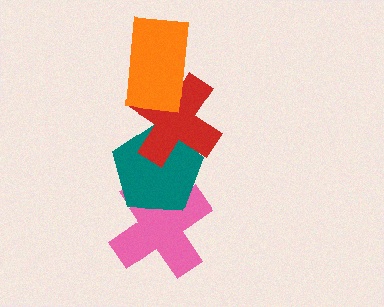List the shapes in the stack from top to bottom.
From top to bottom: the orange rectangle, the red cross, the teal pentagon, the pink cross.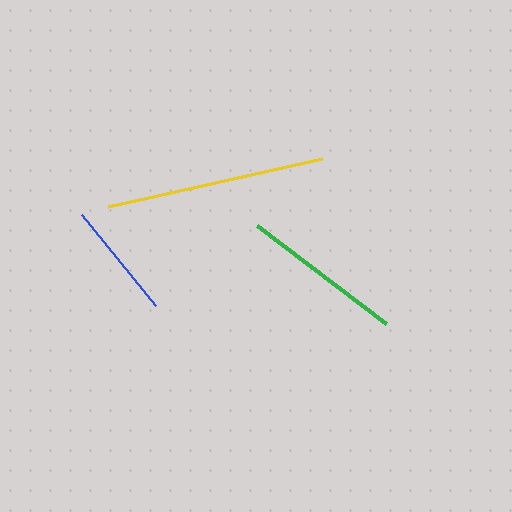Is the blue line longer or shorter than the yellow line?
The yellow line is longer than the blue line.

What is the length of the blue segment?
The blue segment is approximately 118 pixels long.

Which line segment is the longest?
The yellow line is the longest at approximately 220 pixels.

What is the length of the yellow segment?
The yellow segment is approximately 220 pixels long.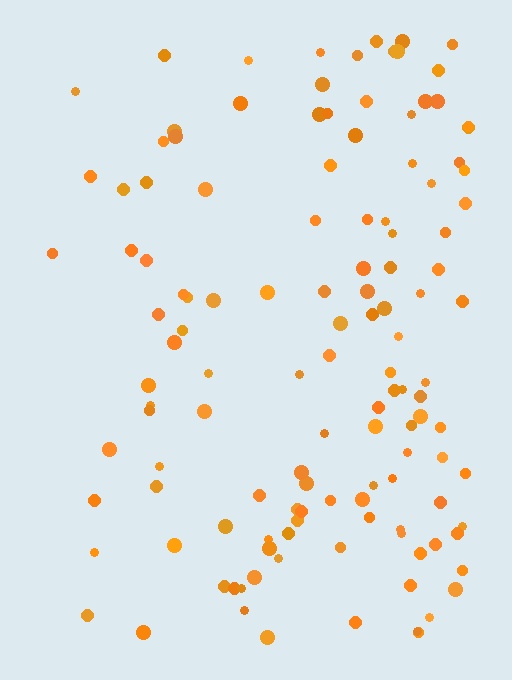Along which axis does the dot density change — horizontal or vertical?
Horizontal.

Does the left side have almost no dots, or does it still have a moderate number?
Still a moderate number, just noticeably fewer than the right.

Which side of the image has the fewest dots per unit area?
The left.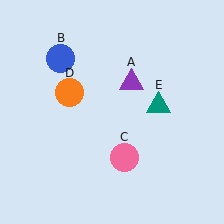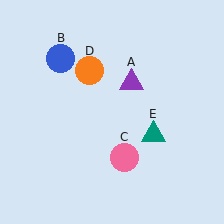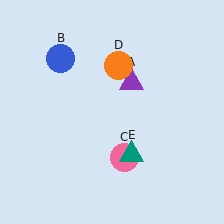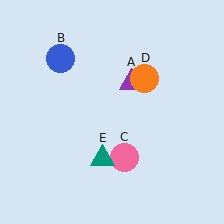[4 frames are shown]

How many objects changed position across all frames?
2 objects changed position: orange circle (object D), teal triangle (object E).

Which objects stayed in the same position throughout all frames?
Purple triangle (object A) and blue circle (object B) and pink circle (object C) remained stationary.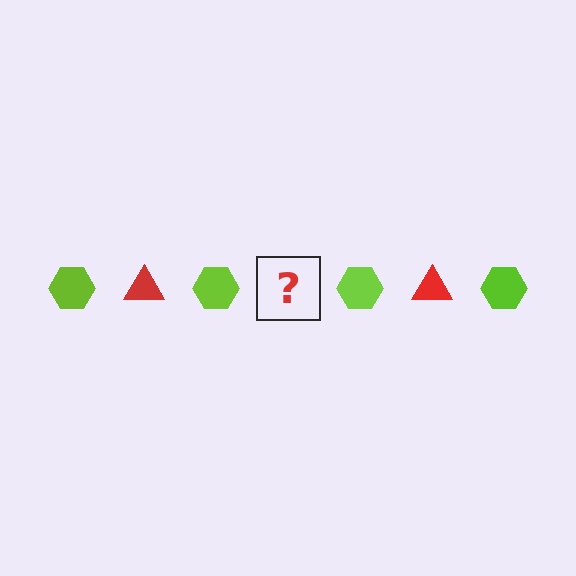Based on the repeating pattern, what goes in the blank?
The blank should be a red triangle.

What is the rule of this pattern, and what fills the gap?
The rule is that the pattern alternates between lime hexagon and red triangle. The gap should be filled with a red triangle.